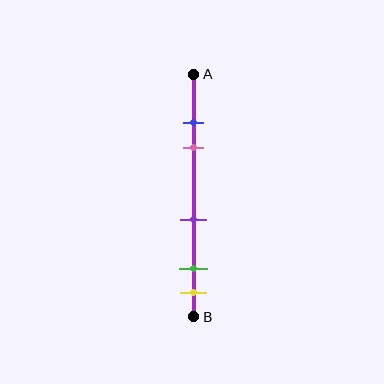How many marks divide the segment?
There are 5 marks dividing the segment.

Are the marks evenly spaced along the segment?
No, the marks are not evenly spaced.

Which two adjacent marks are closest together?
The blue and pink marks are the closest adjacent pair.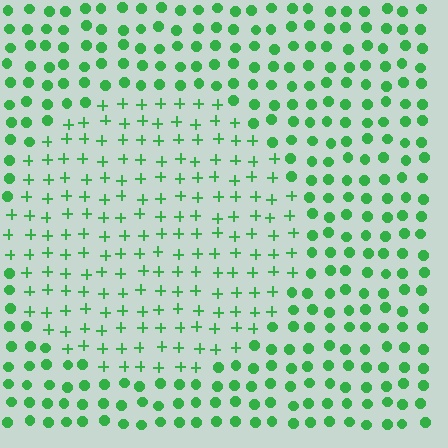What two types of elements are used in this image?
The image uses plus signs inside the circle region and circles outside it.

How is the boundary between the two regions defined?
The boundary is defined by a change in element shape: plus signs inside vs. circles outside. All elements share the same color and spacing.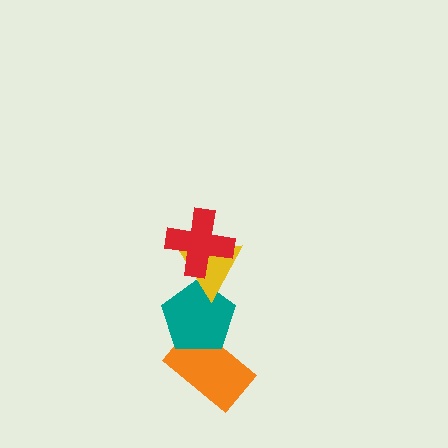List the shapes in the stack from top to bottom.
From top to bottom: the red cross, the yellow triangle, the teal pentagon, the orange rectangle.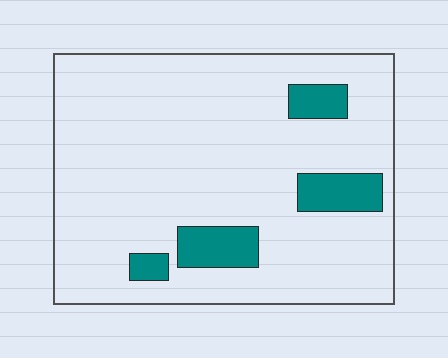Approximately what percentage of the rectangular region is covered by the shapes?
Approximately 10%.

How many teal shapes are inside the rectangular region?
4.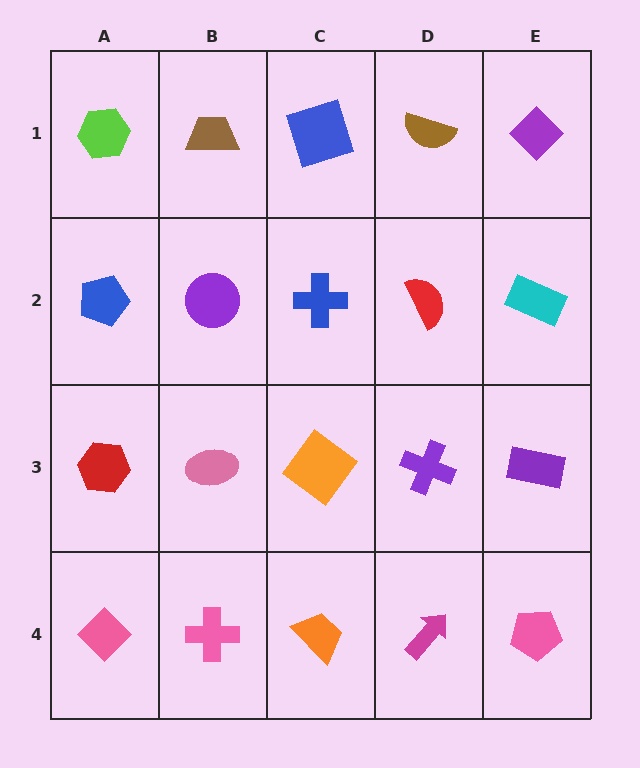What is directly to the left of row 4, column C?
A pink cross.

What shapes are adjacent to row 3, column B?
A purple circle (row 2, column B), a pink cross (row 4, column B), a red hexagon (row 3, column A), an orange diamond (row 3, column C).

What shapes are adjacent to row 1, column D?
A red semicircle (row 2, column D), a blue square (row 1, column C), a purple diamond (row 1, column E).